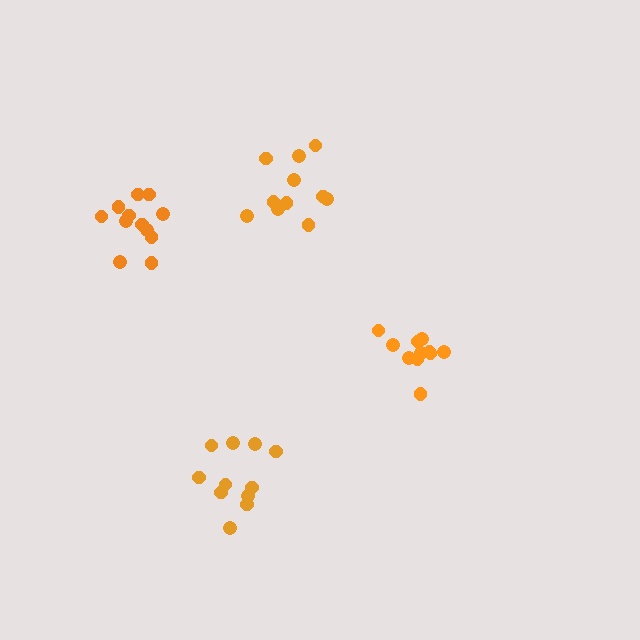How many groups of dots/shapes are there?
There are 4 groups.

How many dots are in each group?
Group 1: 12 dots, Group 2: 11 dots, Group 3: 11 dots, Group 4: 11 dots (45 total).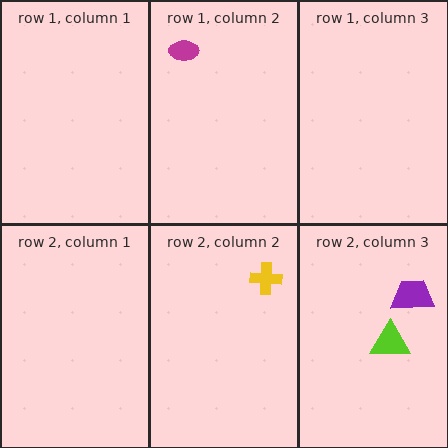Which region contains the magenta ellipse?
The row 1, column 2 region.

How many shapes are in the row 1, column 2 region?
1.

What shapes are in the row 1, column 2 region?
The magenta ellipse.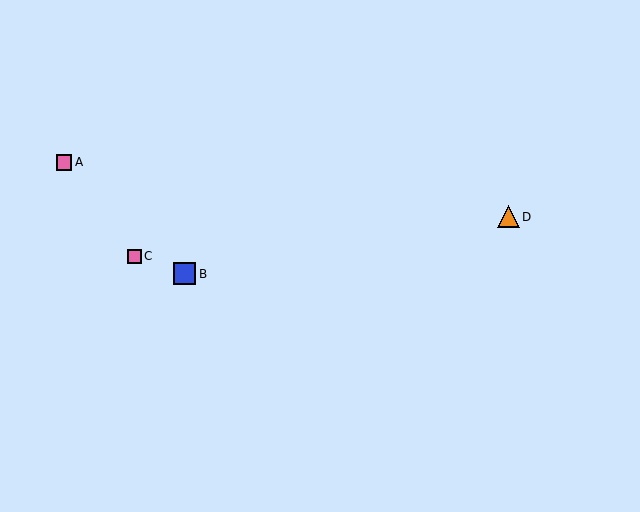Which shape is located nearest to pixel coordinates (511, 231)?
The orange triangle (labeled D) at (508, 217) is nearest to that location.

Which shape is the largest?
The blue square (labeled B) is the largest.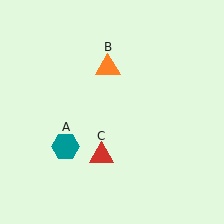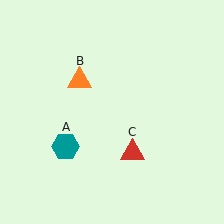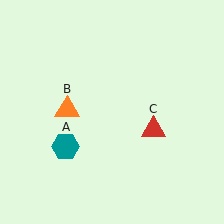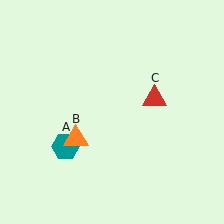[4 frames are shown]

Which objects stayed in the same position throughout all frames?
Teal hexagon (object A) remained stationary.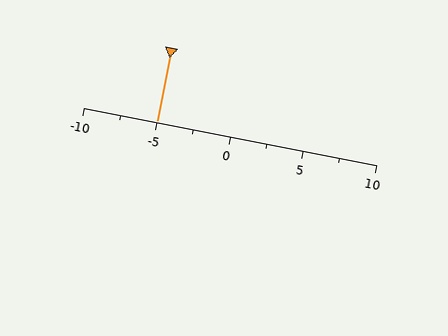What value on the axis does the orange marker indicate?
The marker indicates approximately -5.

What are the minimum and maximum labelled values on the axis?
The axis runs from -10 to 10.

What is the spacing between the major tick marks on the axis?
The major ticks are spaced 5 apart.